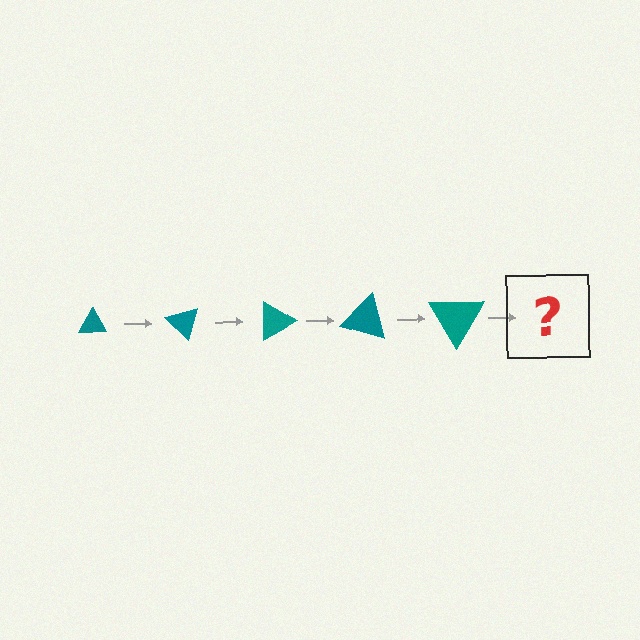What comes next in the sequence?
The next element should be a triangle, larger than the previous one and rotated 225 degrees from the start.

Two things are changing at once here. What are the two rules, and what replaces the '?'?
The two rules are that the triangle grows larger each step and it rotates 45 degrees each step. The '?' should be a triangle, larger than the previous one and rotated 225 degrees from the start.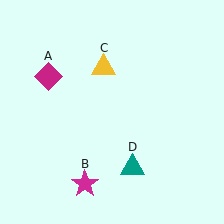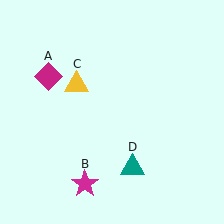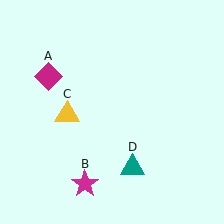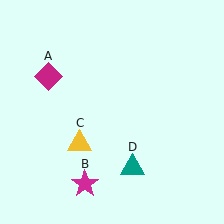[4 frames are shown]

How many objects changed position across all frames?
1 object changed position: yellow triangle (object C).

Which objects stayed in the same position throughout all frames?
Magenta diamond (object A) and magenta star (object B) and teal triangle (object D) remained stationary.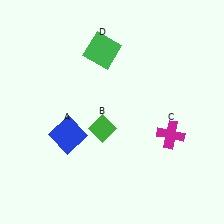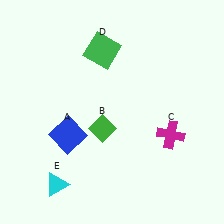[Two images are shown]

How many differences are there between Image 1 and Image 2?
There is 1 difference between the two images.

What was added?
A cyan triangle (E) was added in Image 2.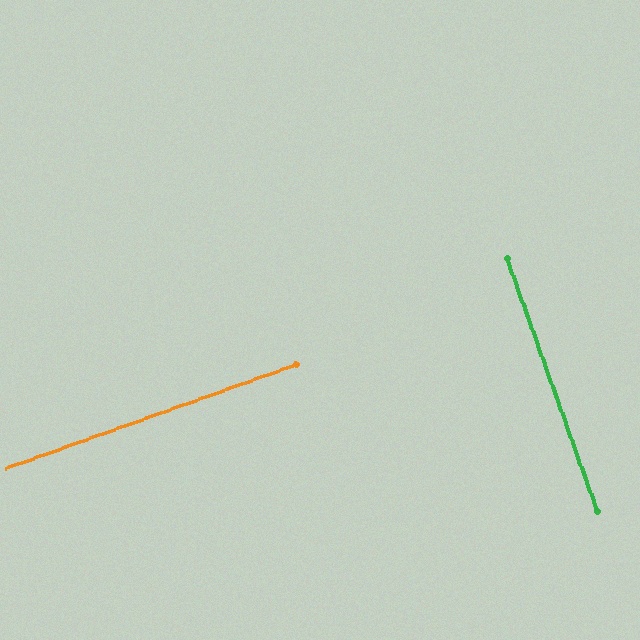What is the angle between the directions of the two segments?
Approximately 90 degrees.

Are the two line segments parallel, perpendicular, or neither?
Perpendicular — they meet at approximately 90°.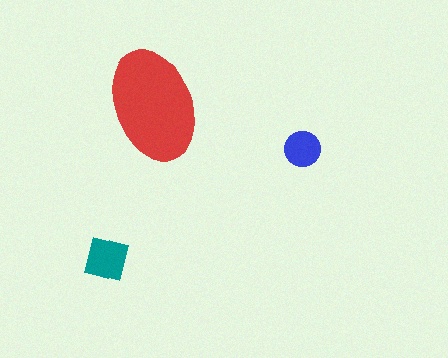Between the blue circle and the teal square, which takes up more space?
The teal square.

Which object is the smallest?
The blue circle.